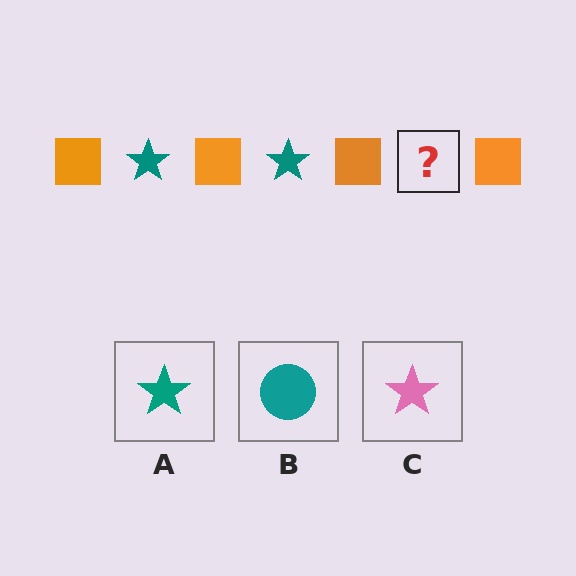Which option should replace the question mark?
Option A.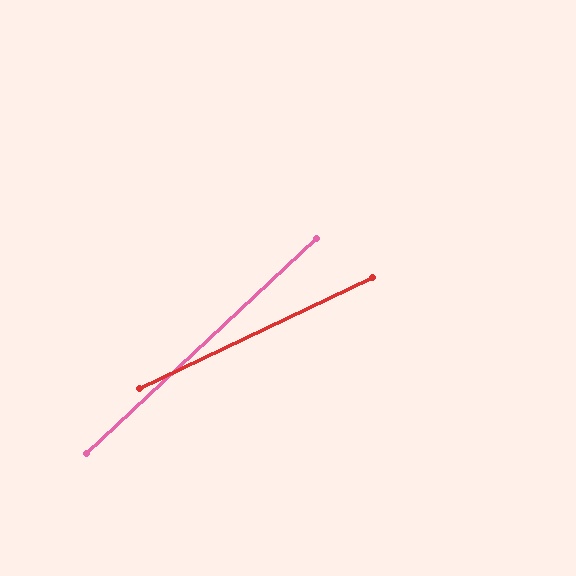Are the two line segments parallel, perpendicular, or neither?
Neither parallel nor perpendicular — they differ by about 18°.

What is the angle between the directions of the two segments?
Approximately 18 degrees.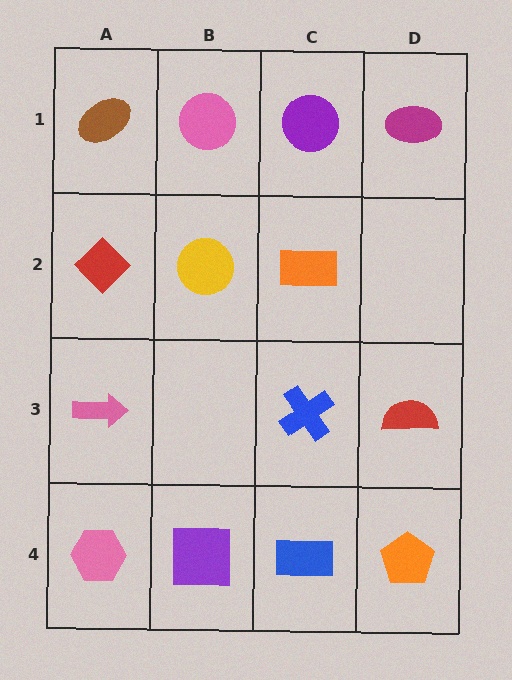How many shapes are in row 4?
4 shapes.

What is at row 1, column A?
A brown ellipse.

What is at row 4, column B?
A purple square.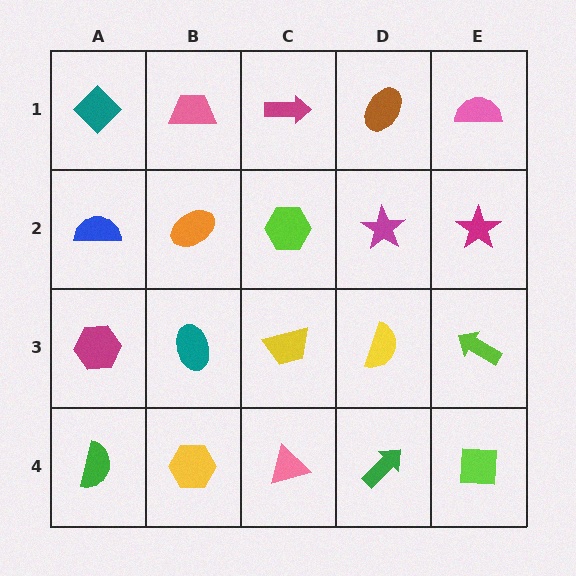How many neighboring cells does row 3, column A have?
3.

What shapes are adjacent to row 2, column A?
A teal diamond (row 1, column A), a magenta hexagon (row 3, column A), an orange ellipse (row 2, column B).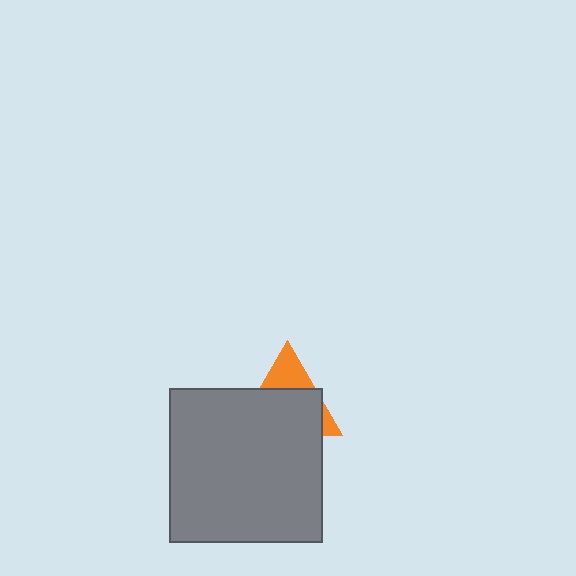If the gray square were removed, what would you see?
You would see the complete orange triangle.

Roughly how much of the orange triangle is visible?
A small part of it is visible (roughly 31%).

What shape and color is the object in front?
The object in front is a gray square.